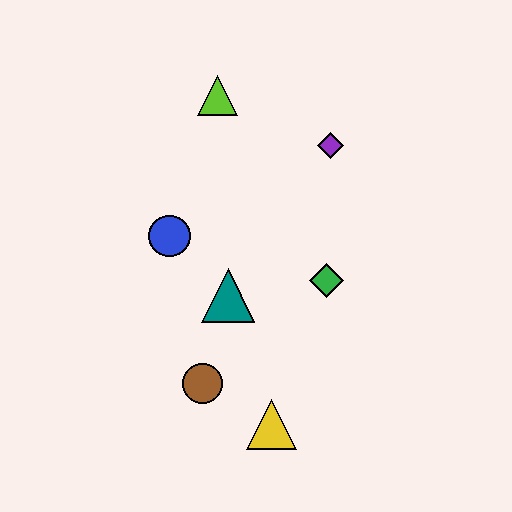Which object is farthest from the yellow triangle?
The lime triangle is farthest from the yellow triangle.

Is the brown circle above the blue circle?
No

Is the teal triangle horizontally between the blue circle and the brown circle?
No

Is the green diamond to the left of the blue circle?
No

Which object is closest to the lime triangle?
The purple diamond is closest to the lime triangle.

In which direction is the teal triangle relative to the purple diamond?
The teal triangle is below the purple diamond.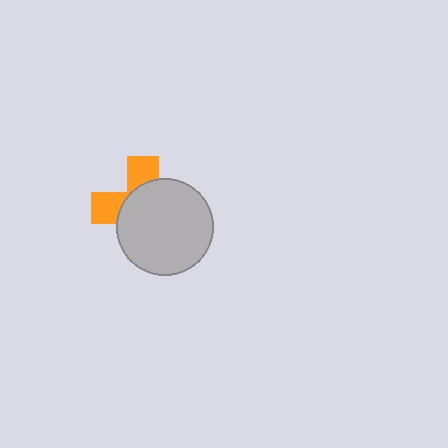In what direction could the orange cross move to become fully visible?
The orange cross could move toward the upper-left. That would shift it out from behind the light gray circle entirely.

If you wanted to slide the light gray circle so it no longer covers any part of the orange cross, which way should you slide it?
Slide it toward the lower-right — that is the most direct way to separate the two shapes.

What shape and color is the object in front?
The object in front is a light gray circle.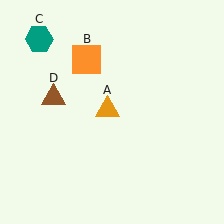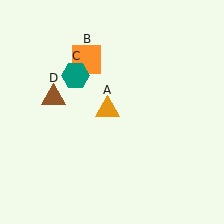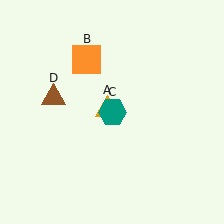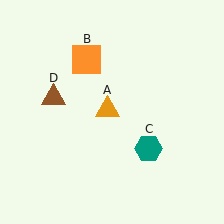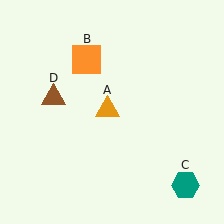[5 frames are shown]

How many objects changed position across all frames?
1 object changed position: teal hexagon (object C).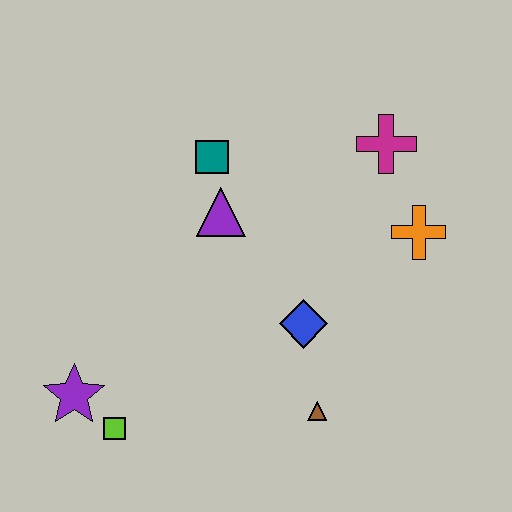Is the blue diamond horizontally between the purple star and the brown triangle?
Yes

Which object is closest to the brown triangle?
The blue diamond is closest to the brown triangle.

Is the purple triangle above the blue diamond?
Yes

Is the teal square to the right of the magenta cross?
No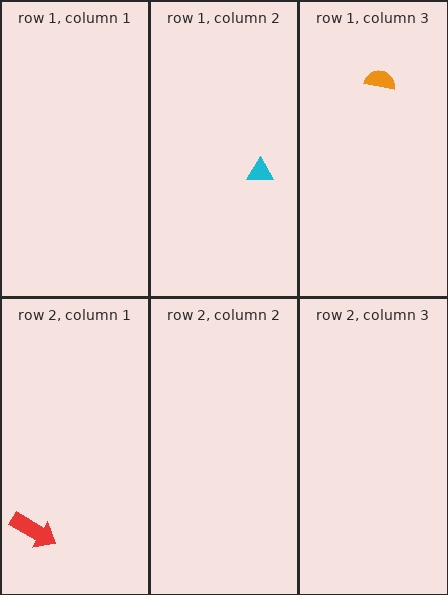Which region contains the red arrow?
The row 2, column 1 region.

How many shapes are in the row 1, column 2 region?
1.